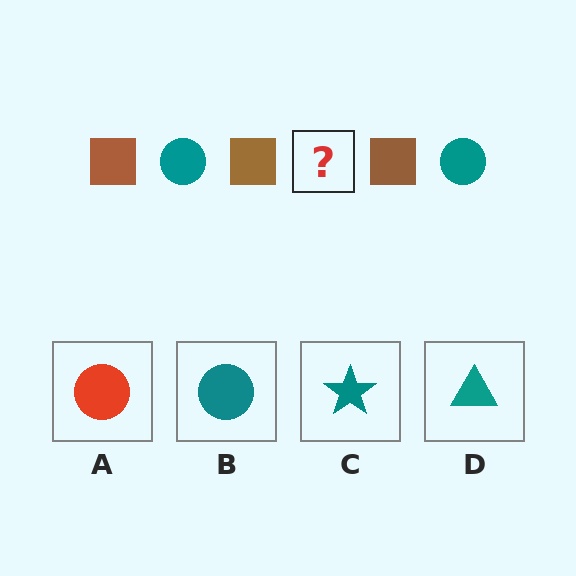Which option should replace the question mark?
Option B.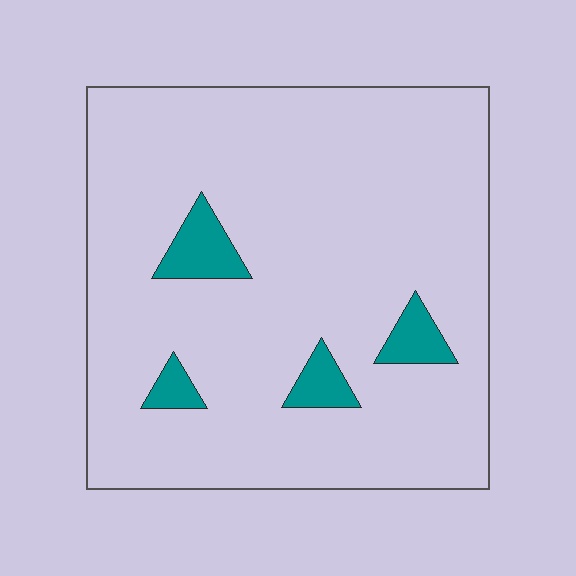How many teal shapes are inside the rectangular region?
4.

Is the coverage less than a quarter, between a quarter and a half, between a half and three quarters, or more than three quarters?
Less than a quarter.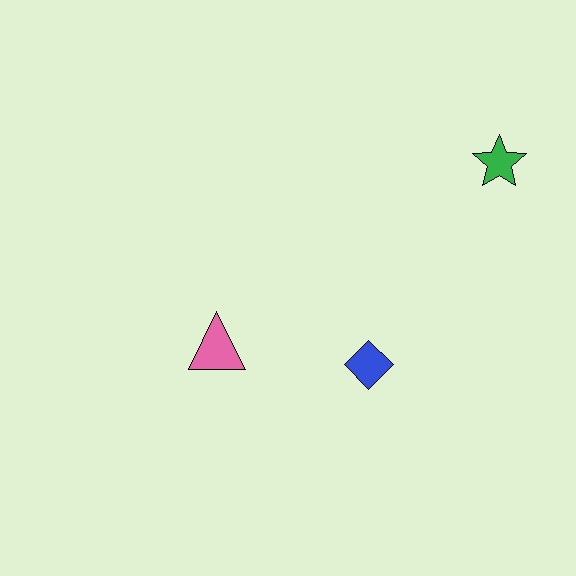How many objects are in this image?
There are 3 objects.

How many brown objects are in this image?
There are no brown objects.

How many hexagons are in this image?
There are no hexagons.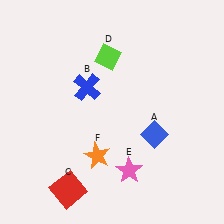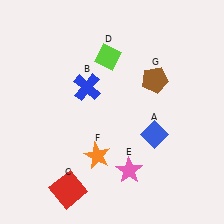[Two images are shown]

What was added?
A brown pentagon (G) was added in Image 2.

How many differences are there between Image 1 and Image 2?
There is 1 difference between the two images.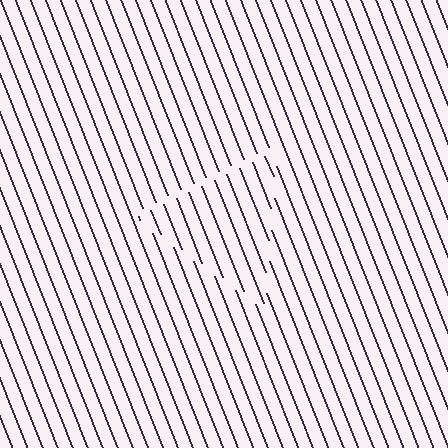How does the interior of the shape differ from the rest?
The interior of the shape contains the same grating, shifted by half a period — the contour is defined by the phase discontinuity where line-ends from the inner and outer gratings abut.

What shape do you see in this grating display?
An illusory triangle. The interior of the shape contains the same grating, shifted by half a period — the contour is defined by the phase discontinuity where line-ends from the inner and outer gratings abut.